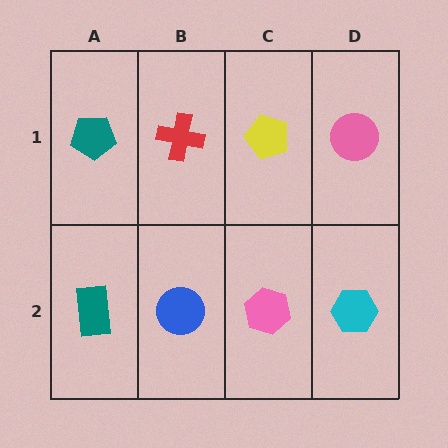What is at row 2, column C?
A pink hexagon.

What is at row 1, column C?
A yellow pentagon.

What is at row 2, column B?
A blue circle.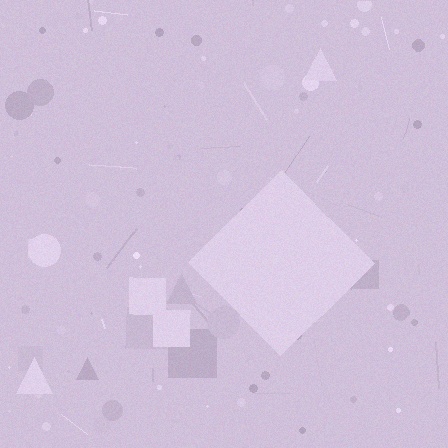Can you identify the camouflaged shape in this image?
The camouflaged shape is a diamond.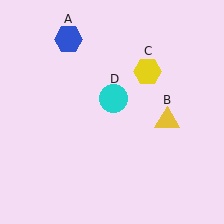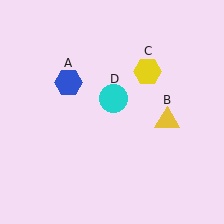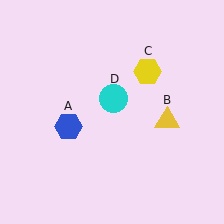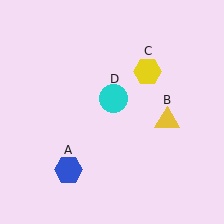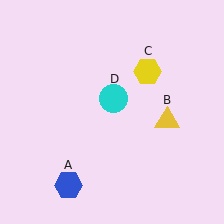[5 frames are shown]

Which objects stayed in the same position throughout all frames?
Yellow triangle (object B) and yellow hexagon (object C) and cyan circle (object D) remained stationary.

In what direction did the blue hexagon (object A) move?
The blue hexagon (object A) moved down.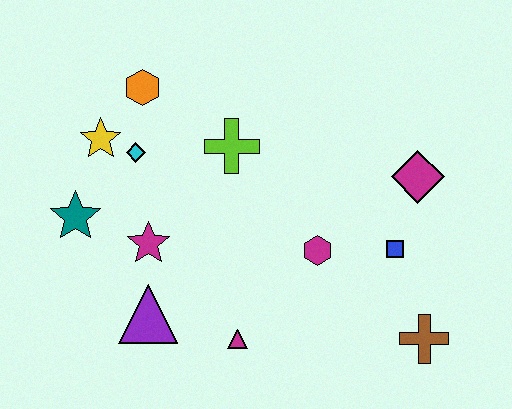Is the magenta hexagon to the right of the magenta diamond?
No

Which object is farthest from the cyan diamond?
The brown cross is farthest from the cyan diamond.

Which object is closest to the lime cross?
The cyan diamond is closest to the lime cross.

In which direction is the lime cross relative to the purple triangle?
The lime cross is above the purple triangle.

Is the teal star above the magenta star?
Yes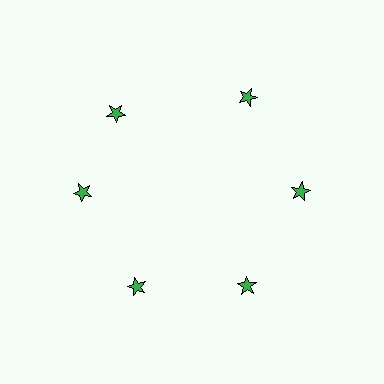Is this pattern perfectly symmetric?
No. The 6 green stars are arranged in a ring, but one element near the 11 o'clock position is rotated out of alignment along the ring, breaking the 6-fold rotational symmetry.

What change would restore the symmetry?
The symmetry would be restored by rotating it back into even spacing with its neighbors so that all 6 stars sit at equal angles and equal distance from the center.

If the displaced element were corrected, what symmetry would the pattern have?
It would have 6-fold rotational symmetry — the pattern would map onto itself every 60 degrees.